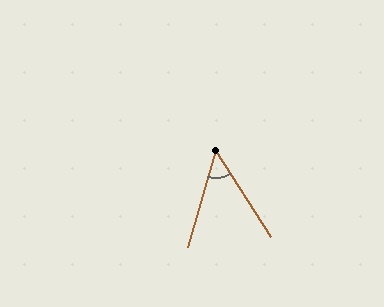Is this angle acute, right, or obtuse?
It is acute.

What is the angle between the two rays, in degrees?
Approximately 49 degrees.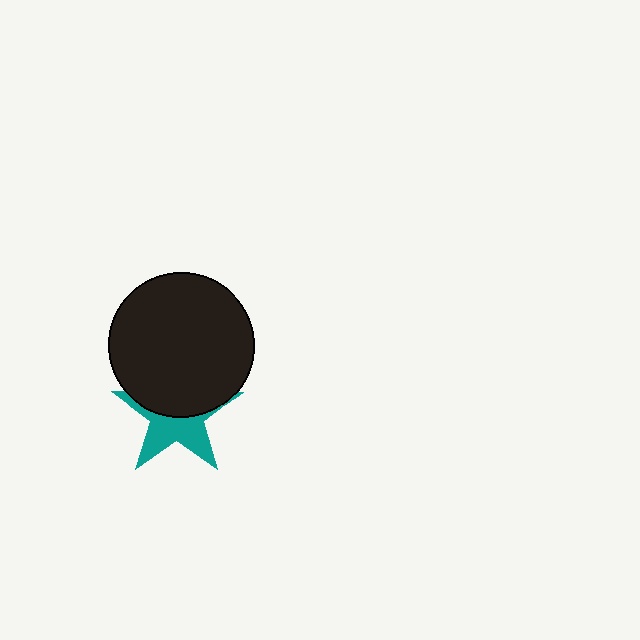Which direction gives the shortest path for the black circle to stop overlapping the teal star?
Moving up gives the shortest separation.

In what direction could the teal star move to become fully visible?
The teal star could move down. That would shift it out from behind the black circle entirely.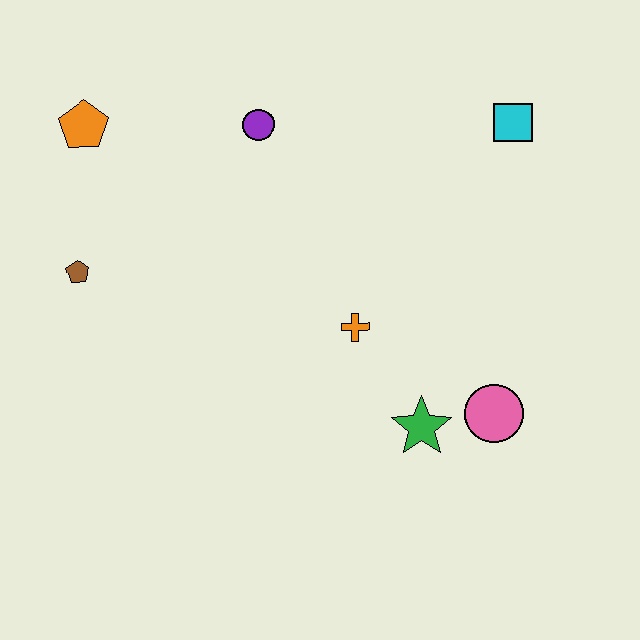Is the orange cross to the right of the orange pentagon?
Yes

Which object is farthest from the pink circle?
The orange pentagon is farthest from the pink circle.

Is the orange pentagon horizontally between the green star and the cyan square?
No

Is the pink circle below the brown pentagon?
Yes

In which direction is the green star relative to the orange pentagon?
The green star is to the right of the orange pentagon.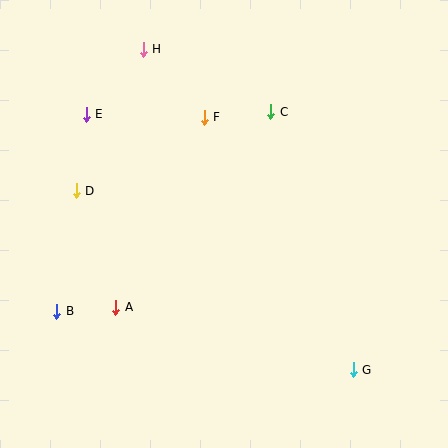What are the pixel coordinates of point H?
Point H is at (143, 49).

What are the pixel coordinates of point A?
Point A is at (116, 307).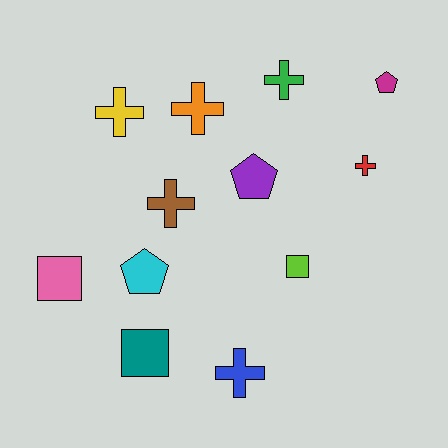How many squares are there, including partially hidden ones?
There are 3 squares.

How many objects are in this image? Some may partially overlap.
There are 12 objects.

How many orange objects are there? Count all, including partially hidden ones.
There is 1 orange object.